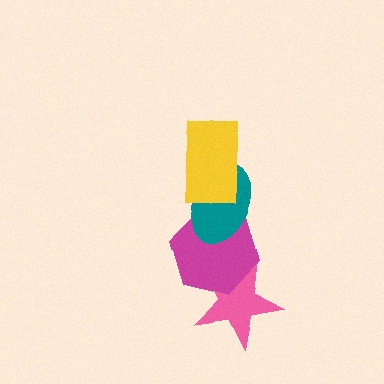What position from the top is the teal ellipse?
The teal ellipse is 2nd from the top.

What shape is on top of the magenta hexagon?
The teal ellipse is on top of the magenta hexagon.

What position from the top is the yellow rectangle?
The yellow rectangle is 1st from the top.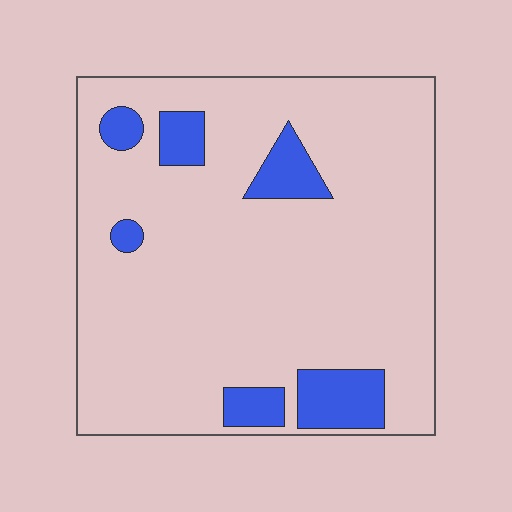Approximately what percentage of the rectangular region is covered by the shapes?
Approximately 15%.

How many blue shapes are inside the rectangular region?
6.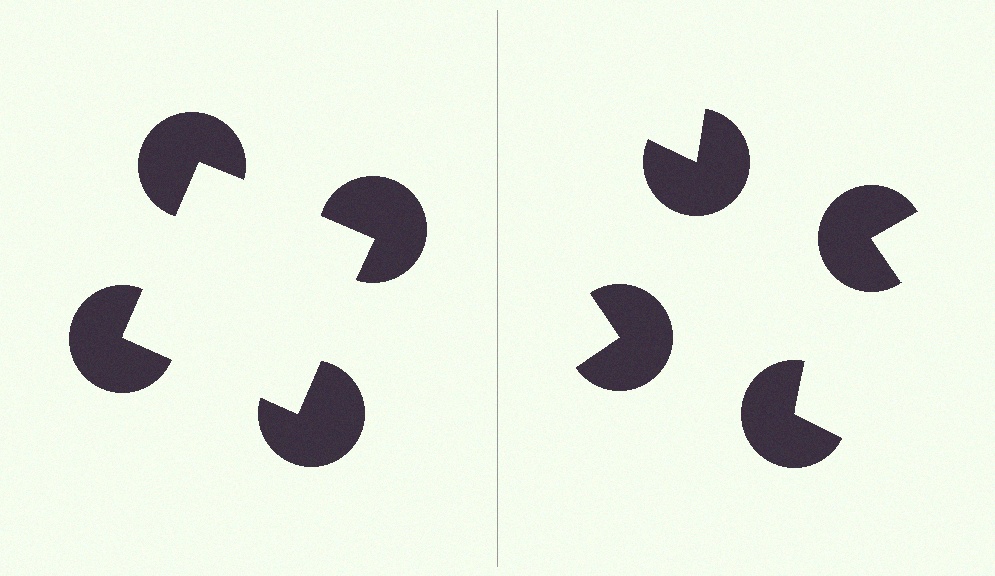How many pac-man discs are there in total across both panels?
8 — 4 on each side.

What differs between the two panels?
The pac-man discs are positioned identically on both sides; only the wedge orientations differ. On the left they align to a square; on the right they are misaligned.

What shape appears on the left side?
An illusory square.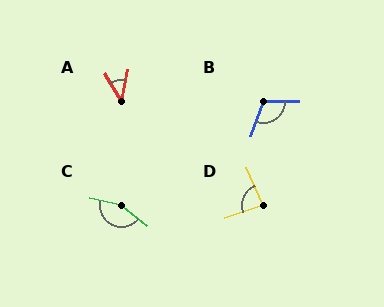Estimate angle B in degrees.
Approximately 109 degrees.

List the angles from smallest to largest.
A (42°), D (86°), B (109°), C (154°).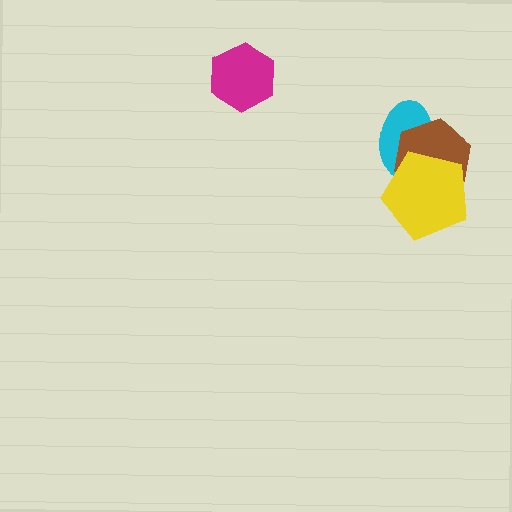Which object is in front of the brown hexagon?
The yellow pentagon is in front of the brown hexagon.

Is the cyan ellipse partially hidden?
Yes, it is partially covered by another shape.